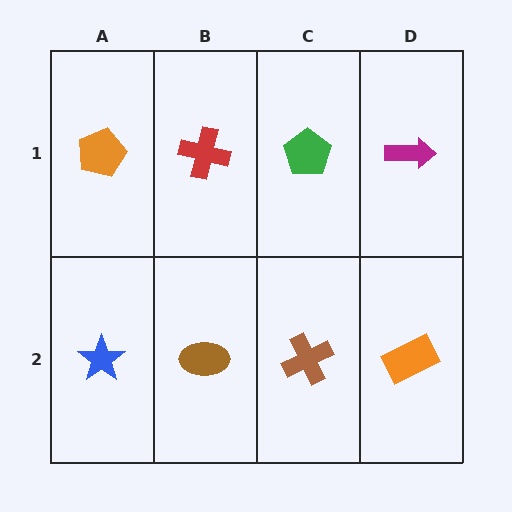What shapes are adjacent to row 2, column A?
An orange pentagon (row 1, column A), a brown ellipse (row 2, column B).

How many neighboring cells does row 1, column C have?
3.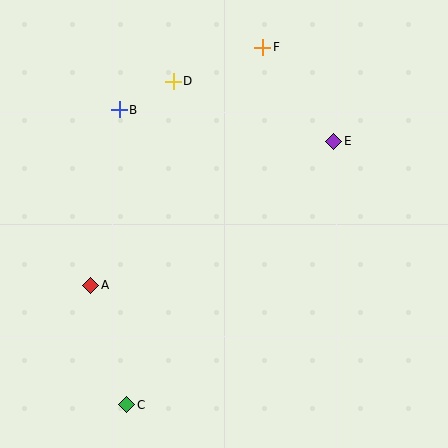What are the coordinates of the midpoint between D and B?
The midpoint between D and B is at (146, 95).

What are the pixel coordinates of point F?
Point F is at (263, 47).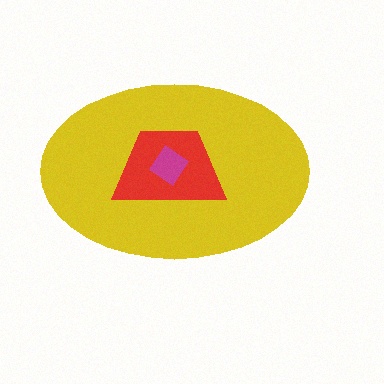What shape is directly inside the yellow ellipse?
The red trapezoid.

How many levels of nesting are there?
3.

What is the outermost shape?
The yellow ellipse.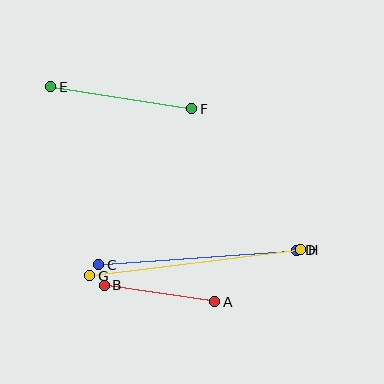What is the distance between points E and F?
The distance is approximately 143 pixels.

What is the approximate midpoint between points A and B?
The midpoint is at approximately (160, 293) pixels.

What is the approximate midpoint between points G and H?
The midpoint is at approximately (195, 263) pixels.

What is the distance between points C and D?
The distance is approximately 198 pixels.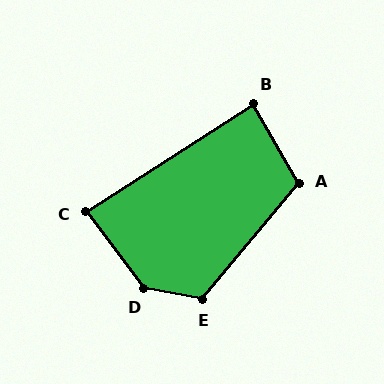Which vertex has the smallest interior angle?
C, at approximately 86 degrees.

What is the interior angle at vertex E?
Approximately 120 degrees (obtuse).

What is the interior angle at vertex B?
Approximately 87 degrees (approximately right).